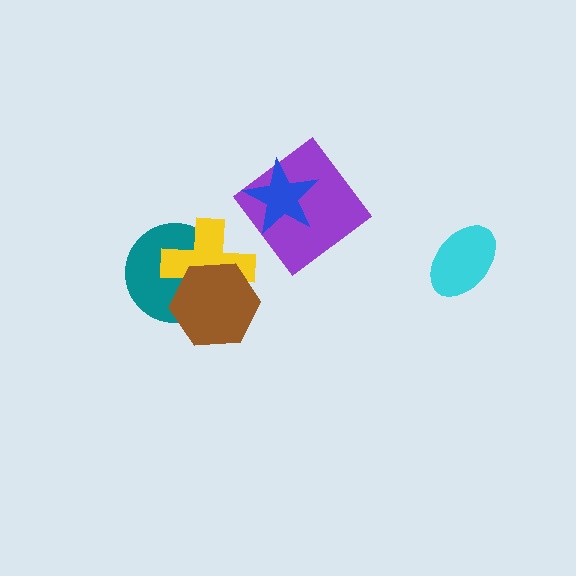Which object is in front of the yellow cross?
The brown hexagon is in front of the yellow cross.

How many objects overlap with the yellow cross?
2 objects overlap with the yellow cross.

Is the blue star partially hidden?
No, no other shape covers it.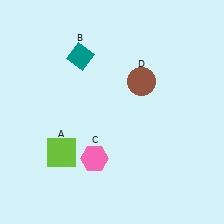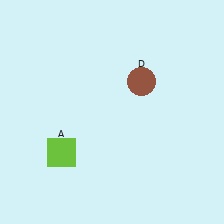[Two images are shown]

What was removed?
The teal diamond (B), the pink hexagon (C) were removed in Image 2.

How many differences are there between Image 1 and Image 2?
There are 2 differences between the two images.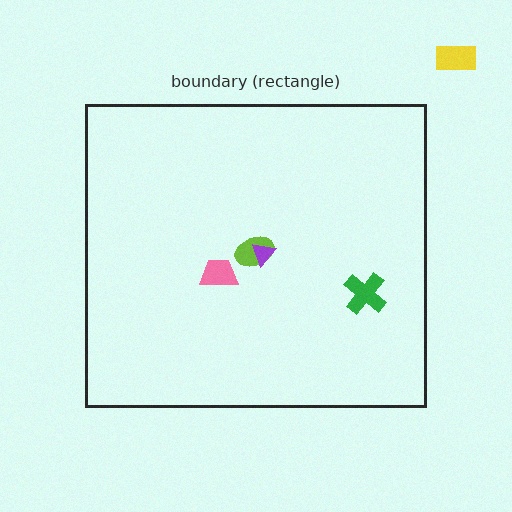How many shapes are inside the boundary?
4 inside, 1 outside.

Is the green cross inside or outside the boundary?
Inside.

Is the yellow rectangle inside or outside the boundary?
Outside.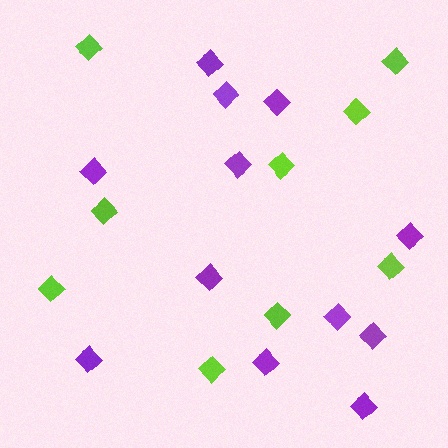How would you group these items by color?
There are 2 groups: one group of lime diamonds (9) and one group of purple diamonds (12).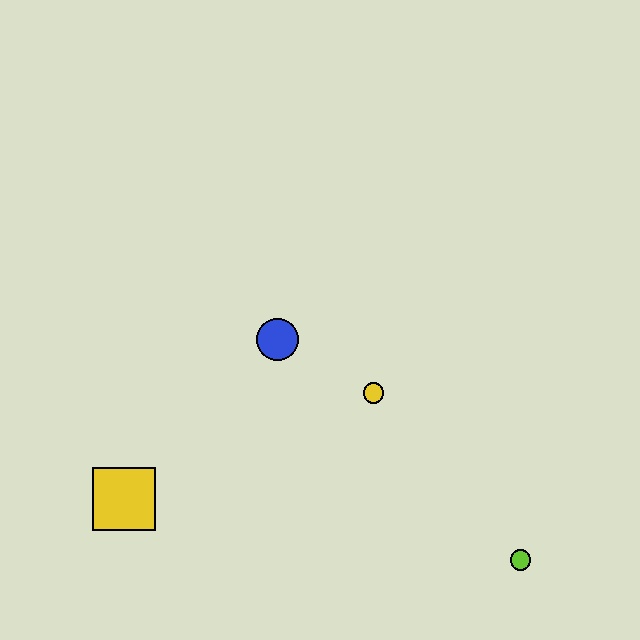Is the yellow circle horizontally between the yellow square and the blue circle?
No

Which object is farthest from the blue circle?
The lime circle is farthest from the blue circle.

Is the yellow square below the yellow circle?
Yes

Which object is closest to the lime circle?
The yellow circle is closest to the lime circle.